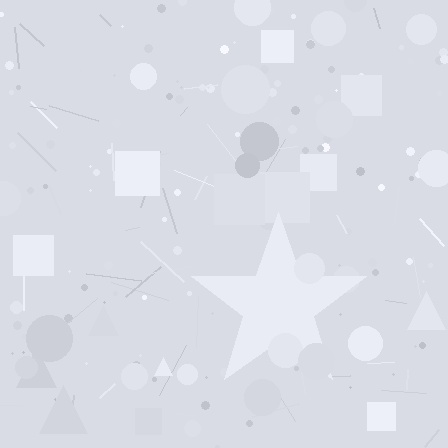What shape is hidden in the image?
A star is hidden in the image.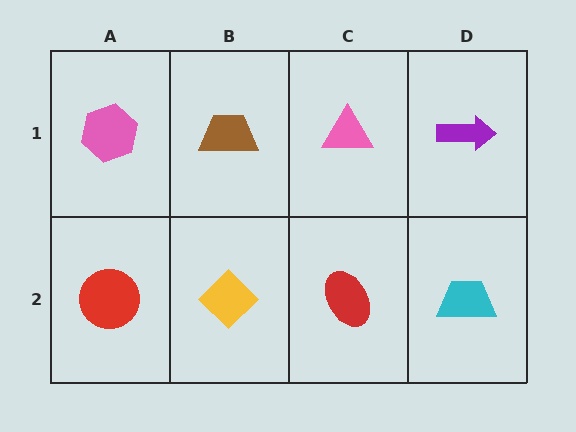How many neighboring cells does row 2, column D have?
2.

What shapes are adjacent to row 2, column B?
A brown trapezoid (row 1, column B), a red circle (row 2, column A), a red ellipse (row 2, column C).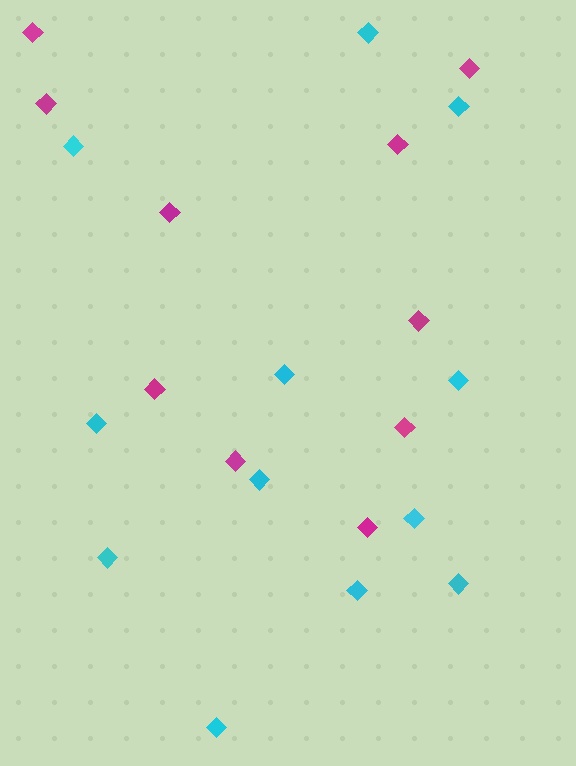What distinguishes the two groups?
There are 2 groups: one group of magenta diamonds (10) and one group of cyan diamonds (12).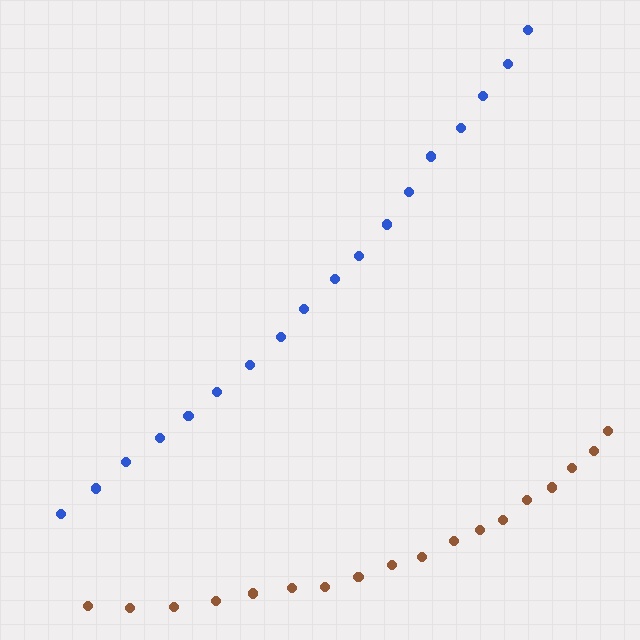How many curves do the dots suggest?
There are 2 distinct paths.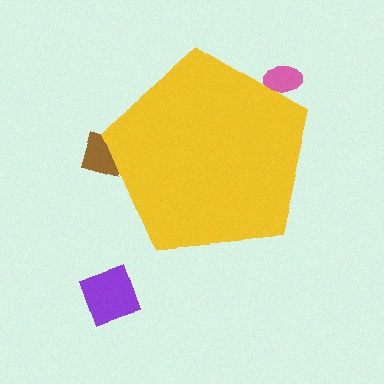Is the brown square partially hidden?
Yes, the brown square is partially hidden behind the yellow pentagon.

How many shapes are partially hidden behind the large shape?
2 shapes are partially hidden.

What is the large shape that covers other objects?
A yellow pentagon.